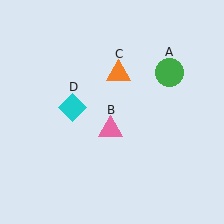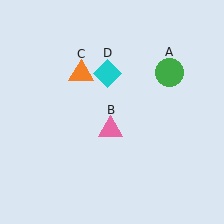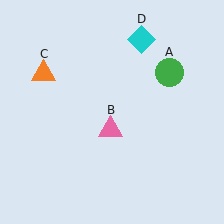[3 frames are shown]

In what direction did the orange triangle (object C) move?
The orange triangle (object C) moved left.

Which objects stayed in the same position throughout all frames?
Green circle (object A) and pink triangle (object B) remained stationary.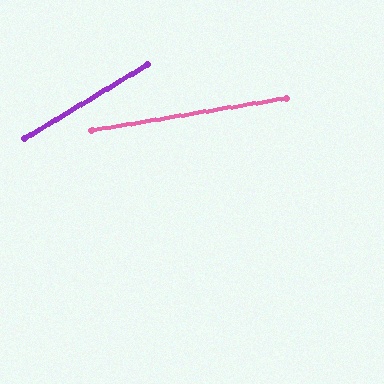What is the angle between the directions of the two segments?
Approximately 22 degrees.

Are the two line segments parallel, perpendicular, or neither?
Neither parallel nor perpendicular — they differ by about 22°.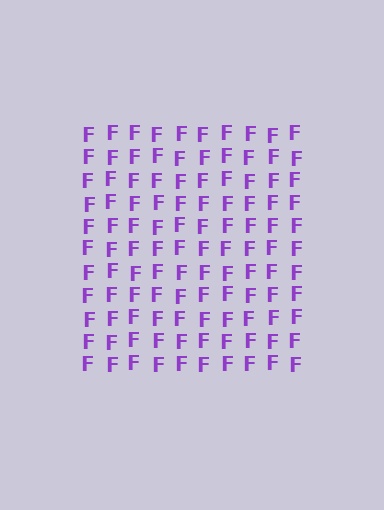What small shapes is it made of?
It is made of small letter F's.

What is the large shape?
The large shape is a square.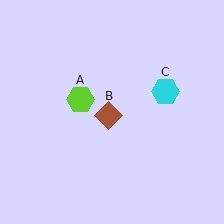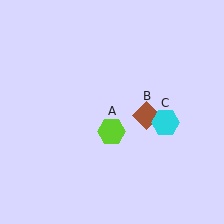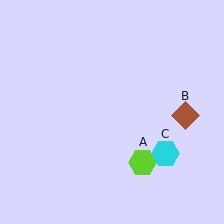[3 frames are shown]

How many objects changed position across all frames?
3 objects changed position: lime hexagon (object A), brown diamond (object B), cyan hexagon (object C).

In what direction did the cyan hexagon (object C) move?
The cyan hexagon (object C) moved down.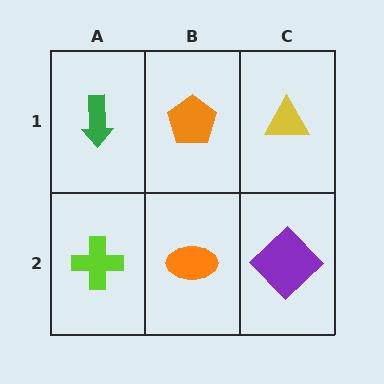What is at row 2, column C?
A purple diamond.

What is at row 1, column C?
A yellow triangle.